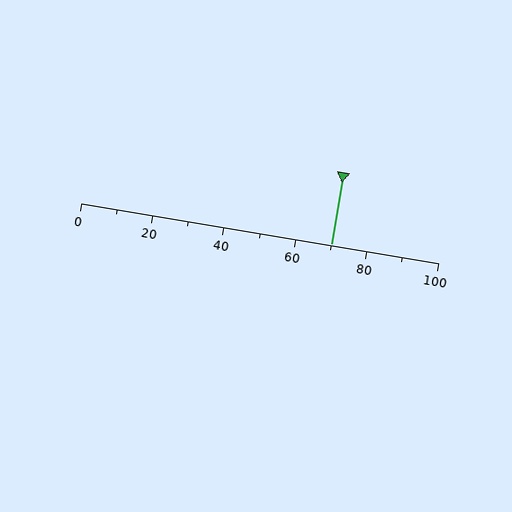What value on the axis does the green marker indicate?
The marker indicates approximately 70.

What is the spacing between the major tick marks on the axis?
The major ticks are spaced 20 apart.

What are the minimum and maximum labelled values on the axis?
The axis runs from 0 to 100.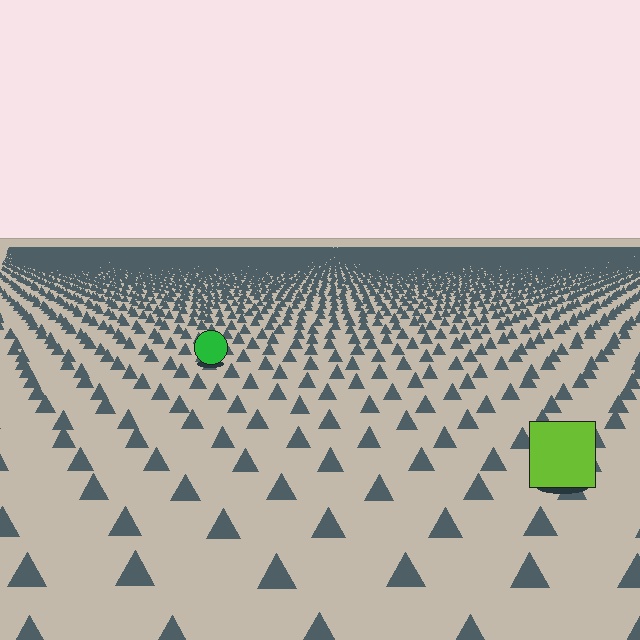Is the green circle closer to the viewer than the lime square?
No. The lime square is closer — you can tell from the texture gradient: the ground texture is coarser near it.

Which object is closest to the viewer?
The lime square is closest. The texture marks near it are larger and more spread out.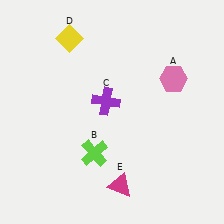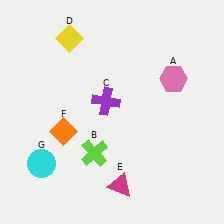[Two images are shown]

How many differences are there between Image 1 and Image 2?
There are 2 differences between the two images.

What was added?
An orange diamond (F), a cyan circle (G) were added in Image 2.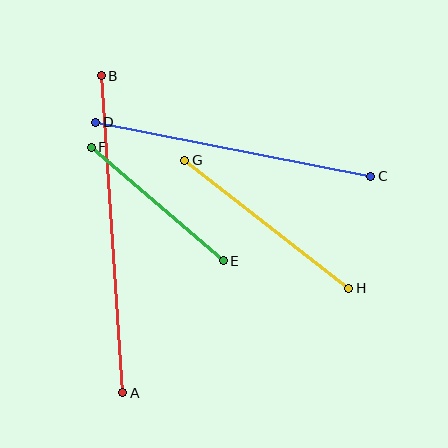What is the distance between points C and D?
The distance is approximately 280 pixels.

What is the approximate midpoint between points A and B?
The midpoint is at approximately (112, 234) pixels.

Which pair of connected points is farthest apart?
Points A and B are farthest apart.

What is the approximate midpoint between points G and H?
The midpoint is at approximately (267, 224) pixels.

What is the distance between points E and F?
The distance is approximately 174 pixels.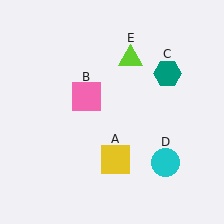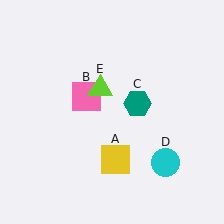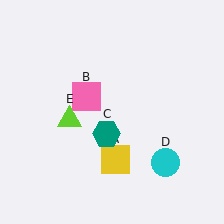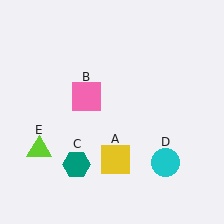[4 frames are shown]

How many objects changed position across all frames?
2 objects changed position: teal hexagon (object C), lime triangle (object E).